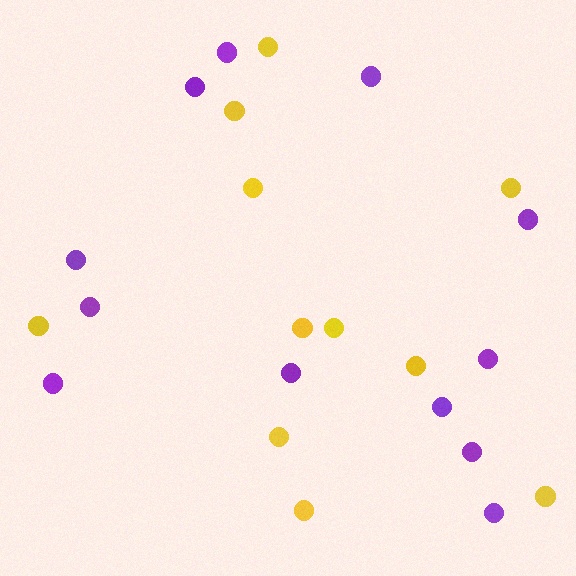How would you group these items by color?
There are 2 groups: one group of yellow circles (11) and one group of purple circles (12).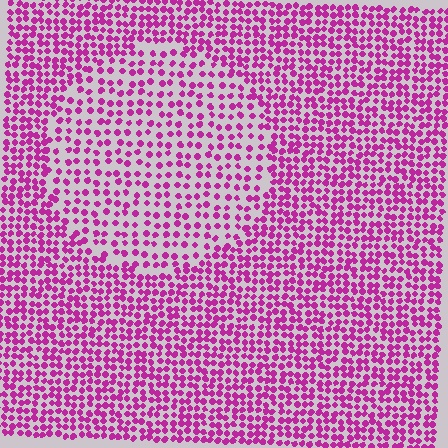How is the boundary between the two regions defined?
The boundary is defined by a change in element density (approximately 1.7x ratio). All elements are the same color, size, and shape.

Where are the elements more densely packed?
The elements are more densely packed outside the circle boundary.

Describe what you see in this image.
The image contains small magenta elements arranged at two different densities. A circle-shaped region is visible where the elements are less densely packed than the surrounding area.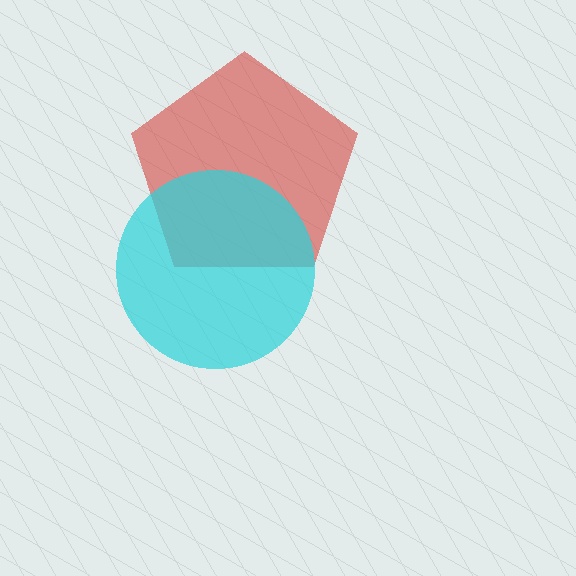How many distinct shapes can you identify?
There are 2 distinct shapes: a red pentagon, a cyan circle.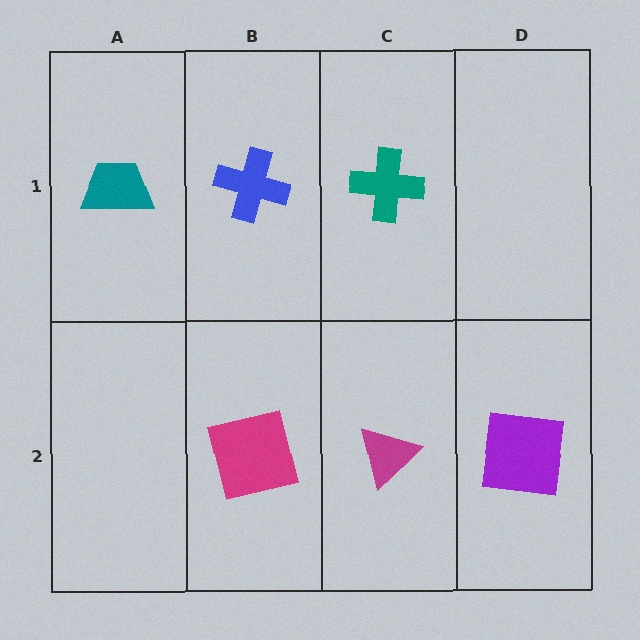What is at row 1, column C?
A teal cross.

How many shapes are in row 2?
3 shapes.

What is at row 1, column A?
A teal trapezoid.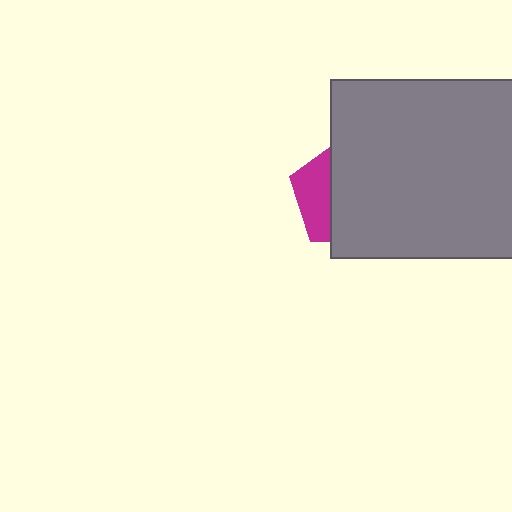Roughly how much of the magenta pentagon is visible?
A small part of it is visible (roughly 31%).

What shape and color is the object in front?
The object in front is a gray rectangle.